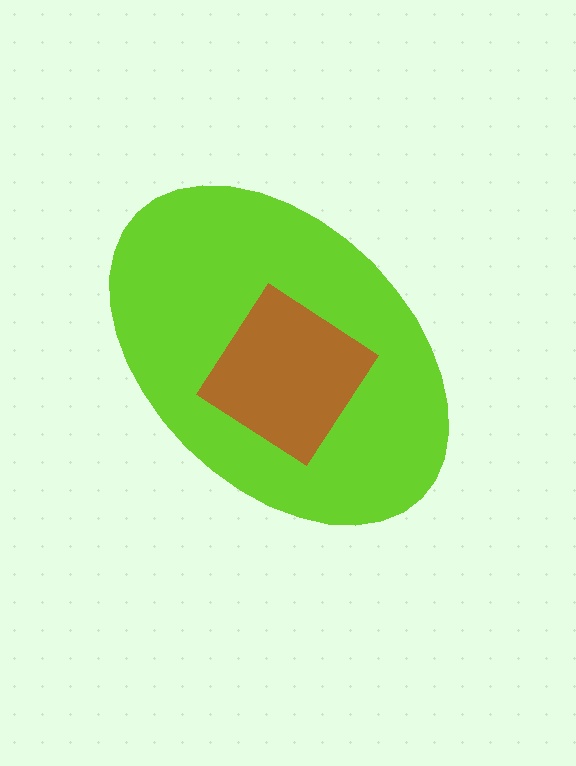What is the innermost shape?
The brown diamond.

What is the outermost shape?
The lime ellipse.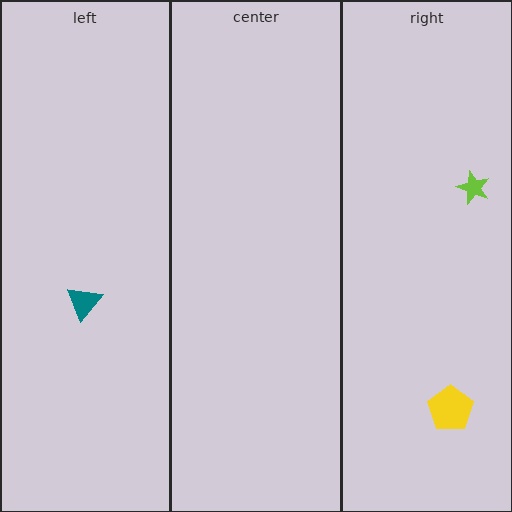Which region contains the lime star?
The right region.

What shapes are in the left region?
The teal triangle.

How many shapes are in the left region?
1.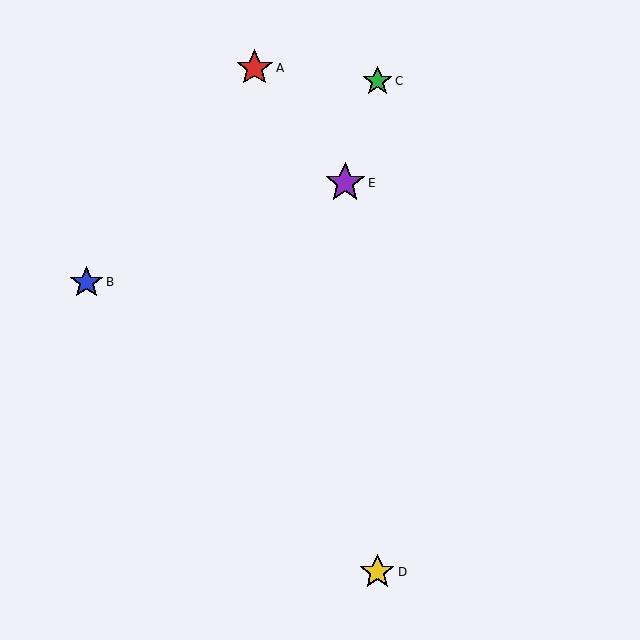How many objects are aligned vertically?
2 objects (C, D) are aligned vertically.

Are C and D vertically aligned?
Yes, both are at x≈377.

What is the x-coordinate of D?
Object D is at x≈377.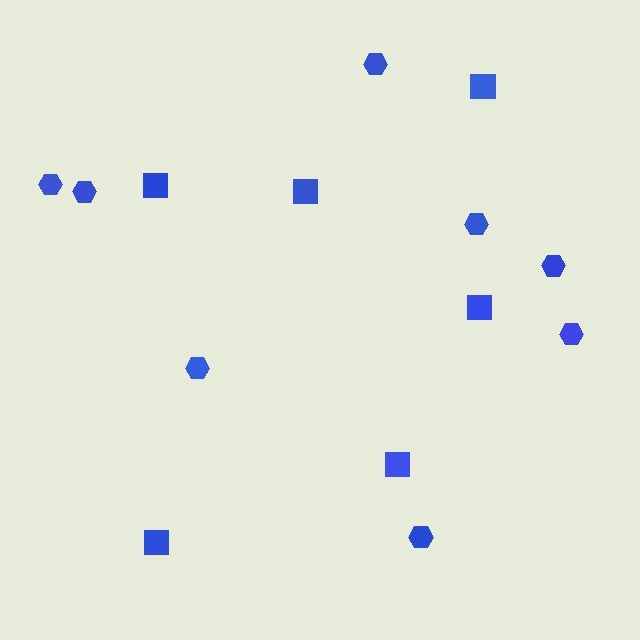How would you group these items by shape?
There are 2 groups: one group of hexagons (8) and one group of squares (6).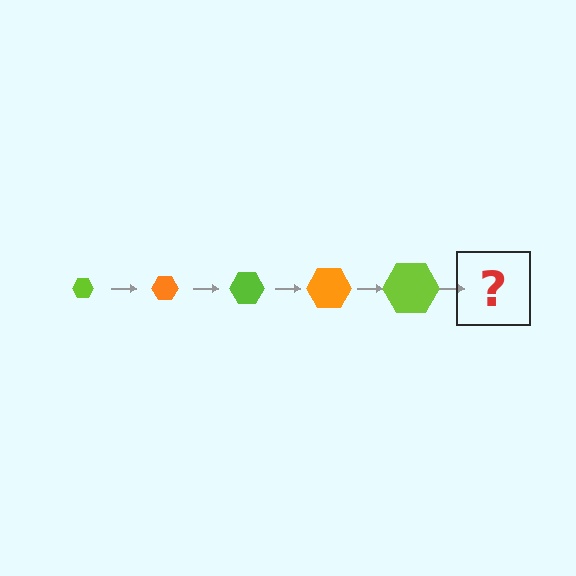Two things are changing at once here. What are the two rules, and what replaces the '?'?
The two rules are that the hexagon grows larger each step and the color cycles through lime and orange. The '?' should be an orange hexagon, larger than the previous one.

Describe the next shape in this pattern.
It should be an orange hexagon, larger than the previous one.